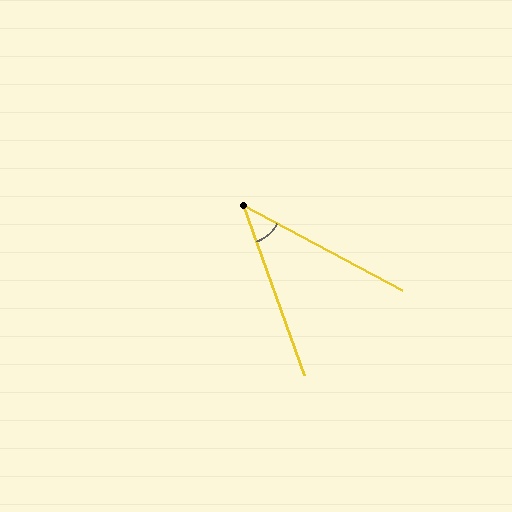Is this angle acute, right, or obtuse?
It is acute.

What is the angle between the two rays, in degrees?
Approximately 42 degrees.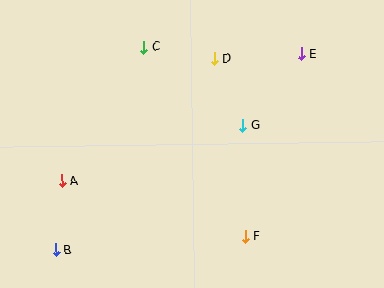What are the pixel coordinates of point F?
Point F is at (246, 236).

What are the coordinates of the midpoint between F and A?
The midpoint between F and A is at (154, 209).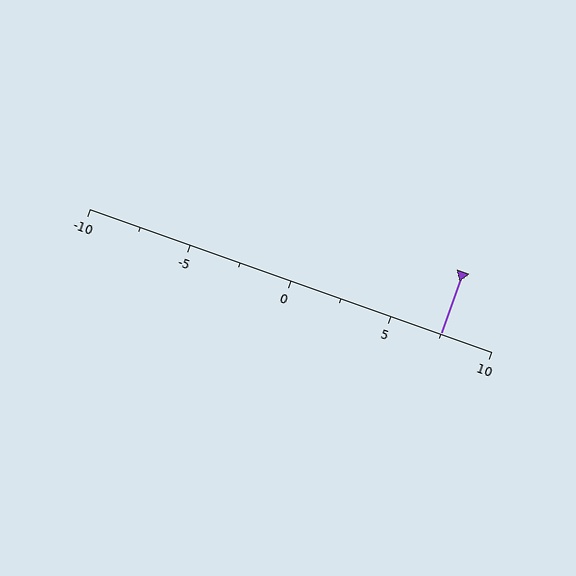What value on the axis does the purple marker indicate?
The marker indicates approximately 7.5.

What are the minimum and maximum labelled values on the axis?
The axis runs from -10 to 10.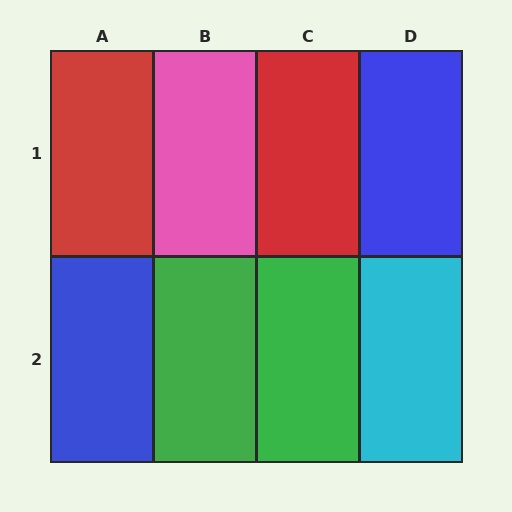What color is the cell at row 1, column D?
Blue.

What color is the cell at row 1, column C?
Red.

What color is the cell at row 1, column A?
Red.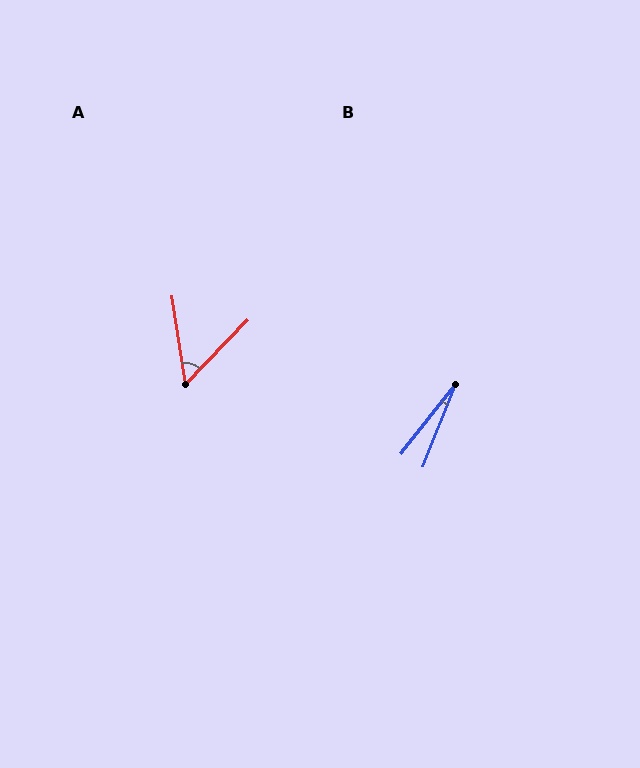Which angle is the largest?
A, at approximately 53 degrees.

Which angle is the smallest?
B, at approximately 17 degrees.